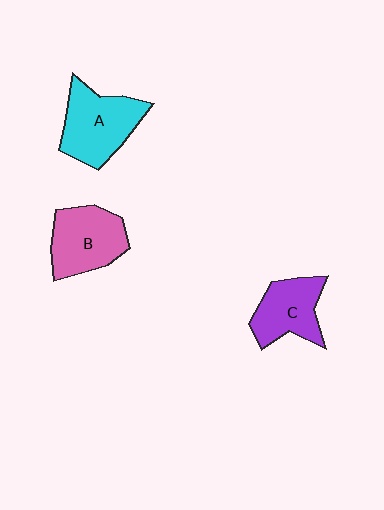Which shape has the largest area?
Shape A (cyan).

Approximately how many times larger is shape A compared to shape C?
Approximately 1.3 times.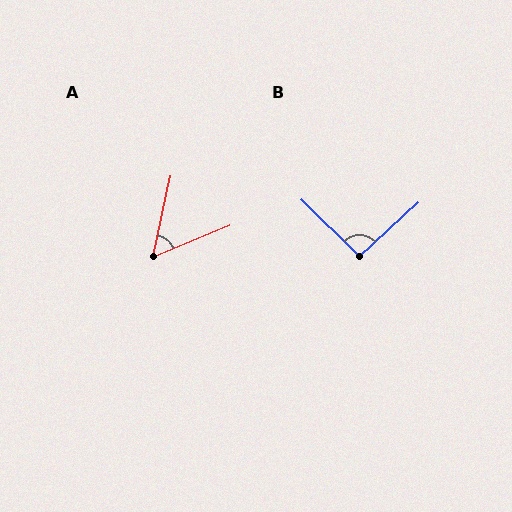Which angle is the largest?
B, at approximately 93 degrees.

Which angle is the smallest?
A, at approximately 55 degrees.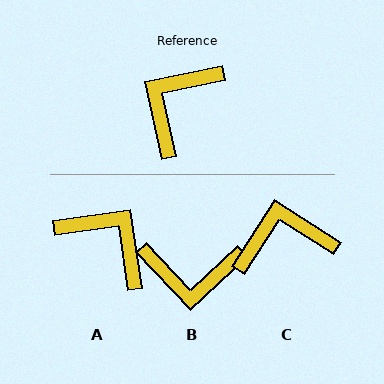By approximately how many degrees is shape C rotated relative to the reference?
Approximately 44 degrees clockwise.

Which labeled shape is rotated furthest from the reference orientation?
B, about 121 degrees away.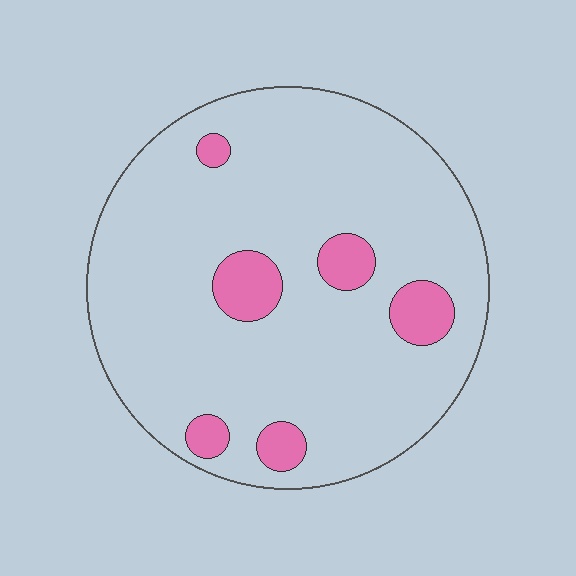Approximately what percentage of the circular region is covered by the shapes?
Approximately 10%.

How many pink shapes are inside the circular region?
6.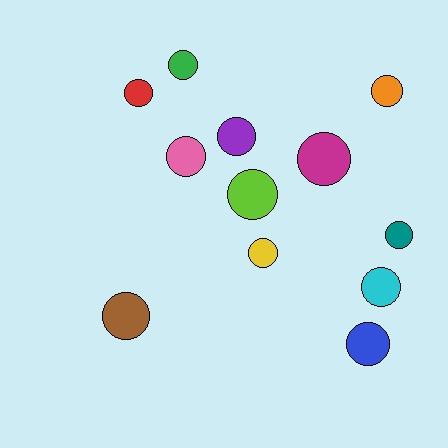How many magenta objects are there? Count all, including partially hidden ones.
There is 1 magenta object.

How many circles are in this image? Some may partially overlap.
There are 12 circles.